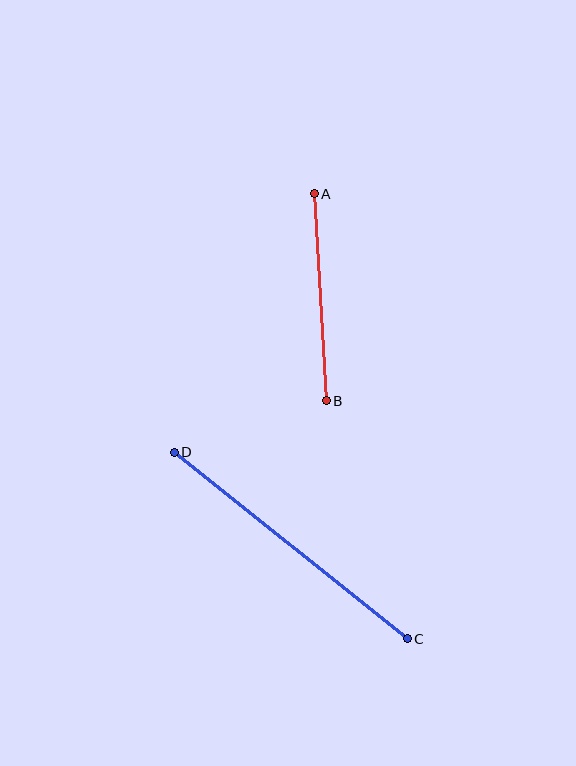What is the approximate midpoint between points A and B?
The midpoint is at approximately (320, 297) pixels.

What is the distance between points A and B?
The distance is approximately 207 pixels.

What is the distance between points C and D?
The distance is approximately 299 pixels.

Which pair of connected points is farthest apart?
Points C and D are farthest apart.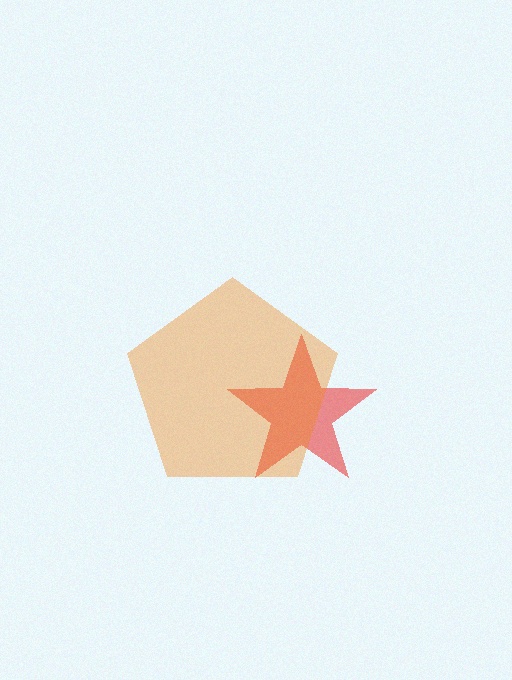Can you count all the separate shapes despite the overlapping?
Yes, there are 2 separate shapes.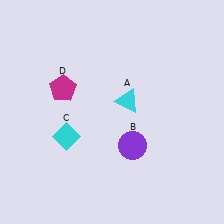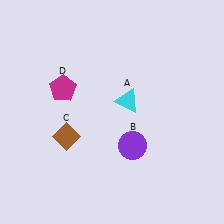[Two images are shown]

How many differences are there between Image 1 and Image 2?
There is 1 difference between the two images.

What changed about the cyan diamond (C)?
In Image 1, C is cyan. In Image 2, it changed to brown.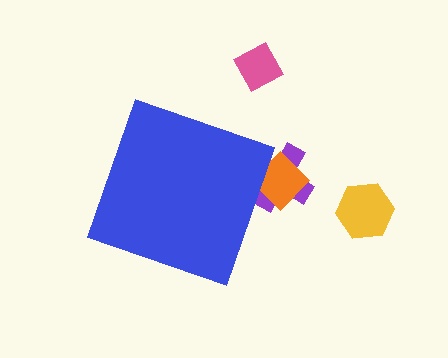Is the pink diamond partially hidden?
No, the pink diamond is fully visible.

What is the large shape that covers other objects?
A blue diamond.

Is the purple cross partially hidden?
Yes, the purple cross is partially hidden behind the blue diamond.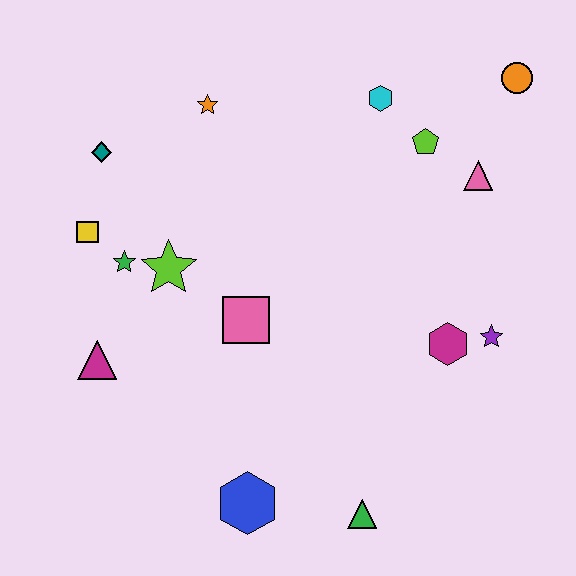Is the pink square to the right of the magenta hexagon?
No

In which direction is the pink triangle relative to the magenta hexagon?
The pink triangle is above the magenta hexagon.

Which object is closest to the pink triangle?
The lime pentagon is closest to the pink triangle.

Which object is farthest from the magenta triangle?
The orange circle is farthest from the magenta triangle.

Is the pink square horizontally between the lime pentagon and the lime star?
Yes